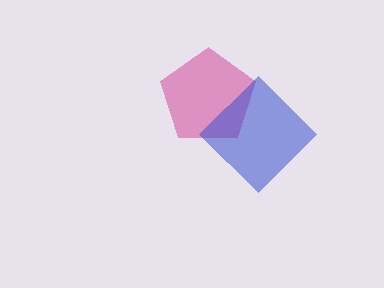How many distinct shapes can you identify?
There are 2 distinct shapes: a magenta pentagon, a blue diamond.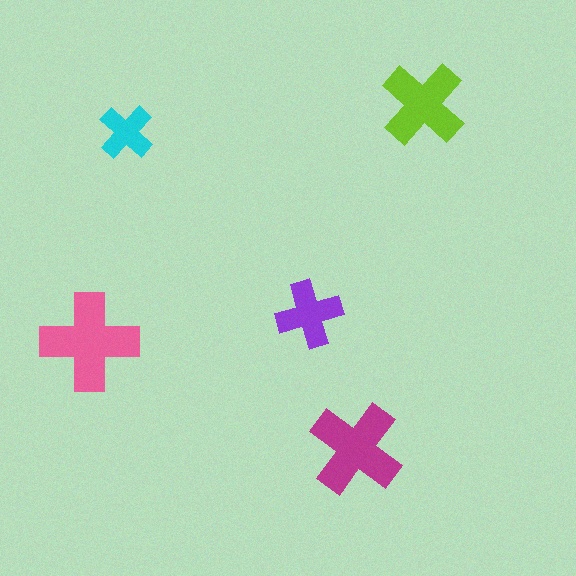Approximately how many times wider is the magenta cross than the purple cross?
About 1.5 times wider.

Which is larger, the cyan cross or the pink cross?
The pink one.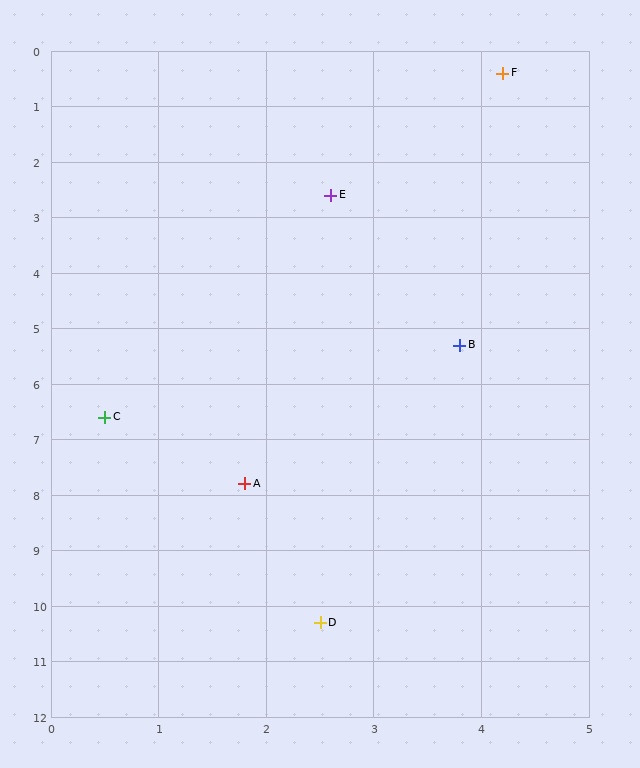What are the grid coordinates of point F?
Point F is at approximately (4.2, 0.4).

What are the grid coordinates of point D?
Point D is at approximately (2.5, 10.3).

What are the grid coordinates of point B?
Point B is at approximately (3.8, 5.3).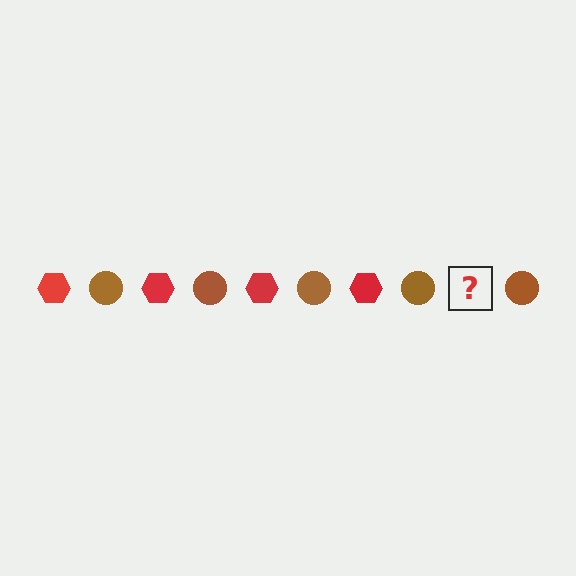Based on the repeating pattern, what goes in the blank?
The blank should be a red hexagon.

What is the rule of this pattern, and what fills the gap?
The rule is that the pattern alternates between red hexagon and brown circle. The gap should be filled with a red hexagon.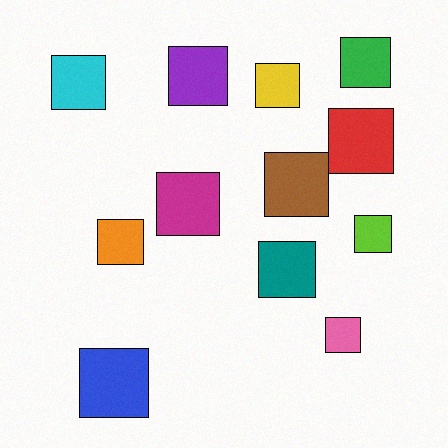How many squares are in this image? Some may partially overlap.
There are 12 squares.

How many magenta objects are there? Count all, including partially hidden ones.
There is 1 magenta object.